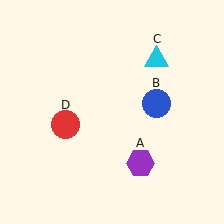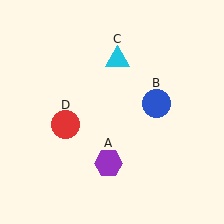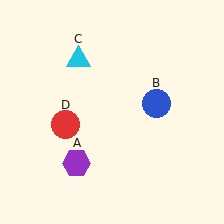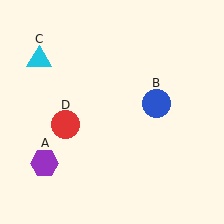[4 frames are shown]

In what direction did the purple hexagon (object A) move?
The purple hexagon (object A) moved left.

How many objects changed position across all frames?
2 objects changed position: purple hexagon (object A), cyan triangle (object C).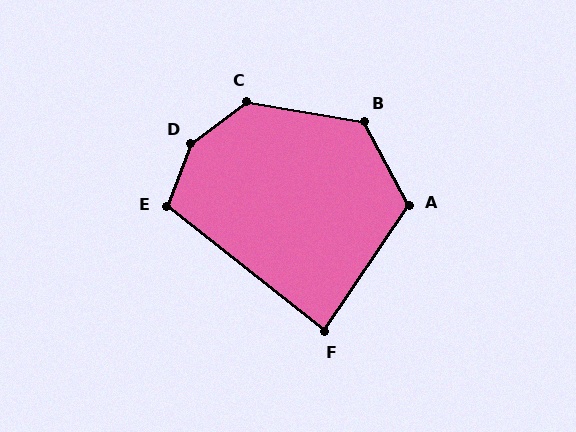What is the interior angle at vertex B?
Approximately 128 degrees (obtuse).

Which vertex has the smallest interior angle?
F, at approximately 85 degrees.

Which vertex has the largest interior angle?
D, at approximately 147 degrees.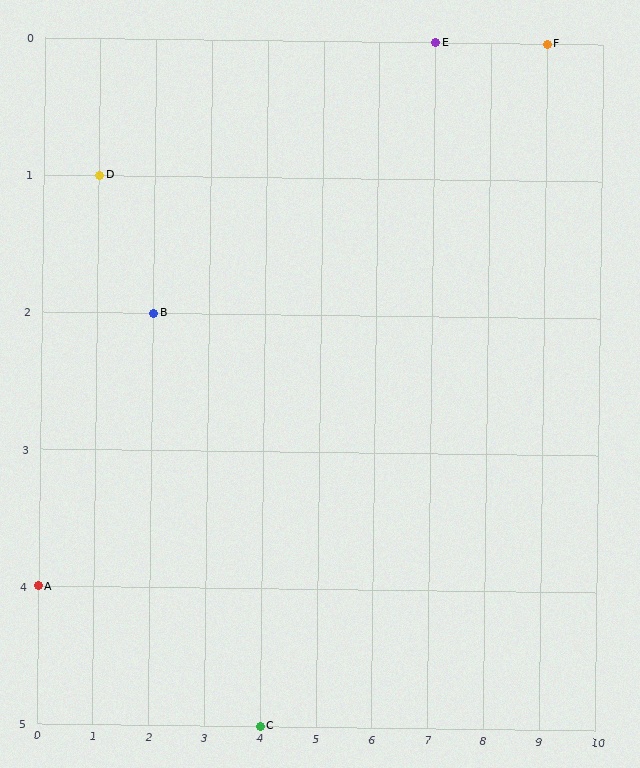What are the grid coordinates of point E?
Point E is at grid coordinates (7, 0).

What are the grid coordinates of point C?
Point C is at grid coordinates (4, 5).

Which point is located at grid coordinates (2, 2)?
Point B is at (2, 2).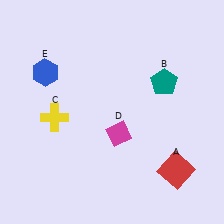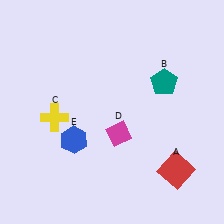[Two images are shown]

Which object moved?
The blue hexagon (E) moved down.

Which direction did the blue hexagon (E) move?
The blue hexagon (E) moved down.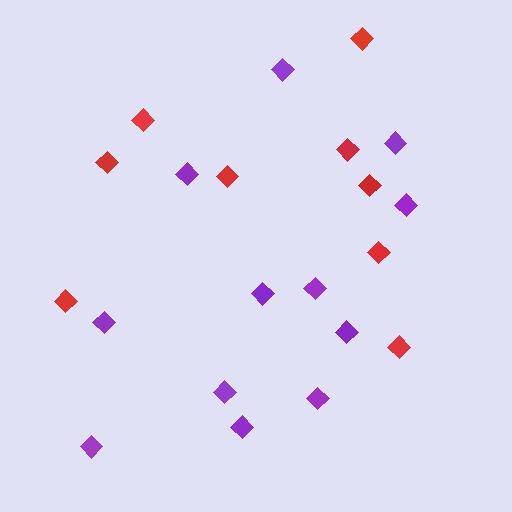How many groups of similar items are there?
There are 2 groups: one group of red diamonds (9) and one group of purple diamonds (12).